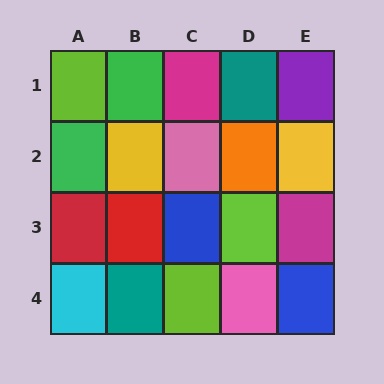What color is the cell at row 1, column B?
Green.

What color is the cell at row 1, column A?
Lime.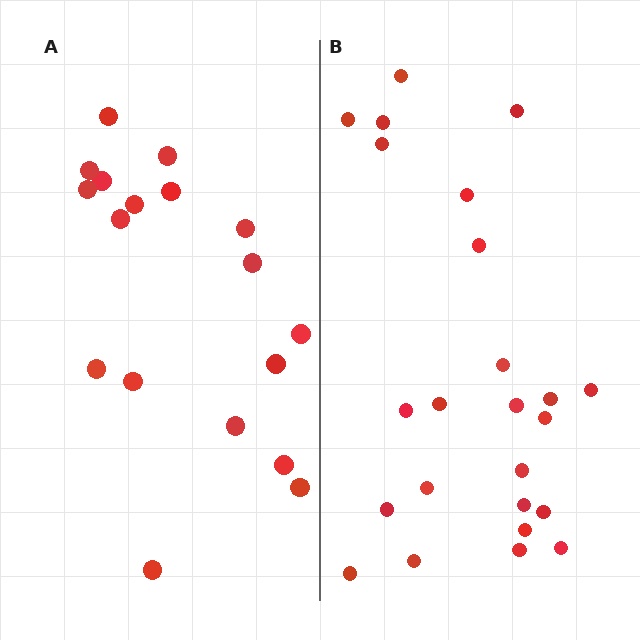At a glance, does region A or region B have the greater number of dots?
Region B (the right region) has more dots.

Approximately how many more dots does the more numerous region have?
Region B has about 6 more dots than region A.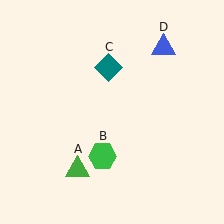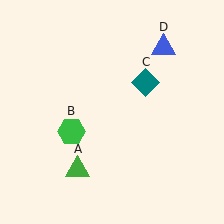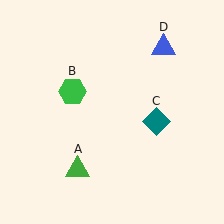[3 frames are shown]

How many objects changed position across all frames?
2 objects changed position: green hexagon (object B), teal diamond (object C).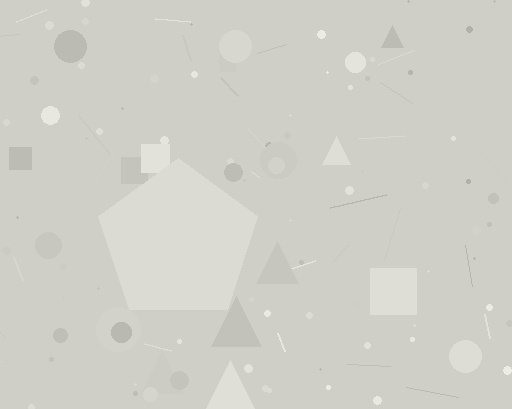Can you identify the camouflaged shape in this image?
The camouflaged shape is a pentagon.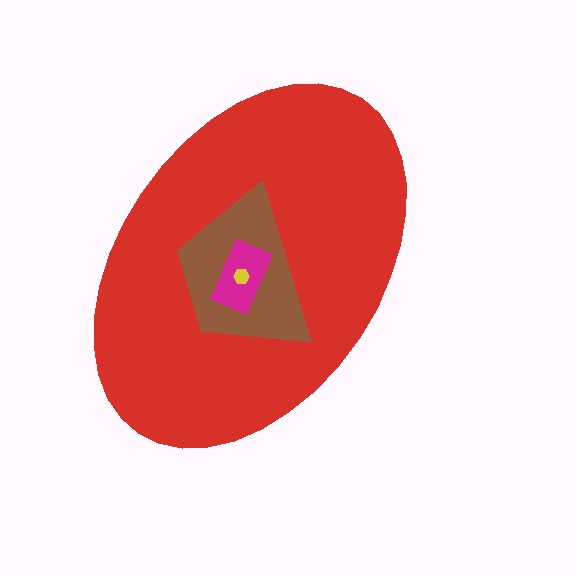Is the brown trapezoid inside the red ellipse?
Yes.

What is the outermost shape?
The red ellipse.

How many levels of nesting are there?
4.